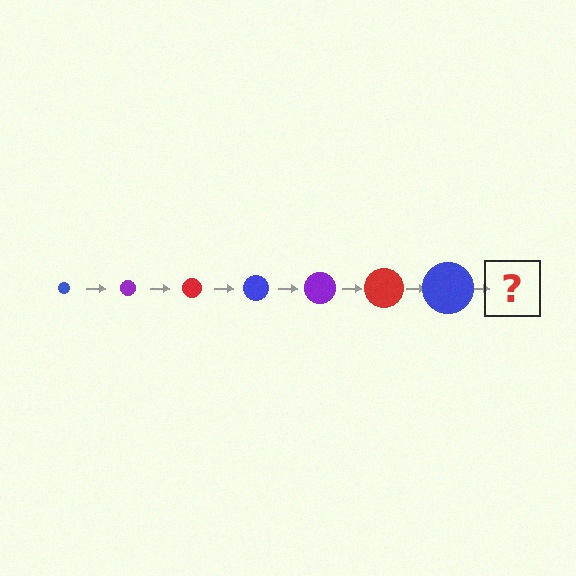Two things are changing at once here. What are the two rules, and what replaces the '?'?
The two rules are that the circle grows larger each step and the color cycles through blue, purple, and red. The '?' should be a purple circle, larger than the previous one.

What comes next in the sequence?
The next element should be a purple circle, larger than the previous one.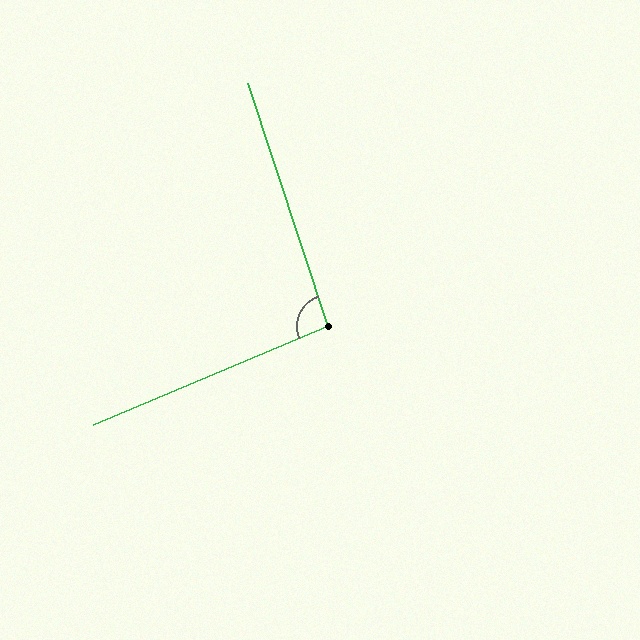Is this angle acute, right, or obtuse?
It is approximately a right angle.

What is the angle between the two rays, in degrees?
Approximately 95 degrees.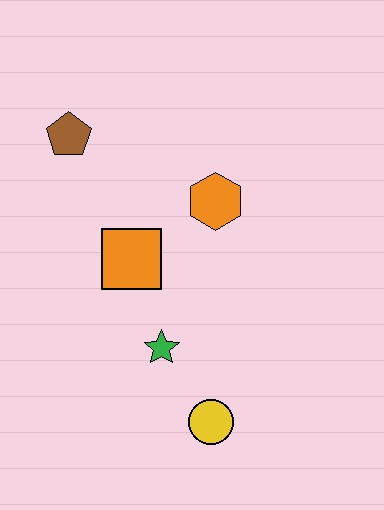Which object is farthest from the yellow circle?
The brown pentagon is farthest from the yellow circle.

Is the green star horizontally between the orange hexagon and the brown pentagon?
Yes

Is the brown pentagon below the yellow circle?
No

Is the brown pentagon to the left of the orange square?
Yes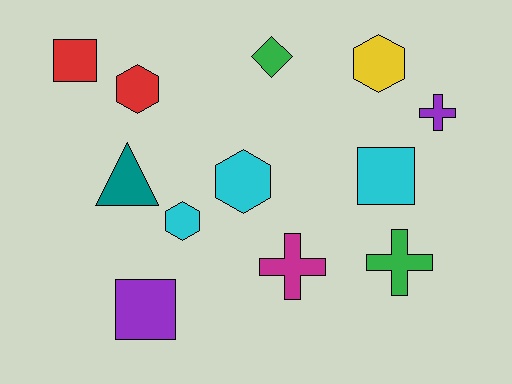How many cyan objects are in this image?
There are 3 cyan objects.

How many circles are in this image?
There are no circles.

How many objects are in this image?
There are 12 objects.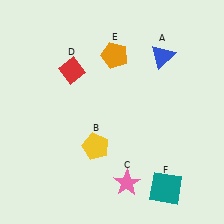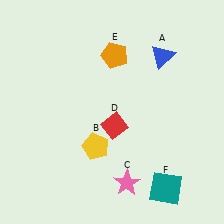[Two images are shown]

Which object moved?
The red diamond (D) moved down.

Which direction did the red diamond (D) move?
The red diamond (D) moved down.